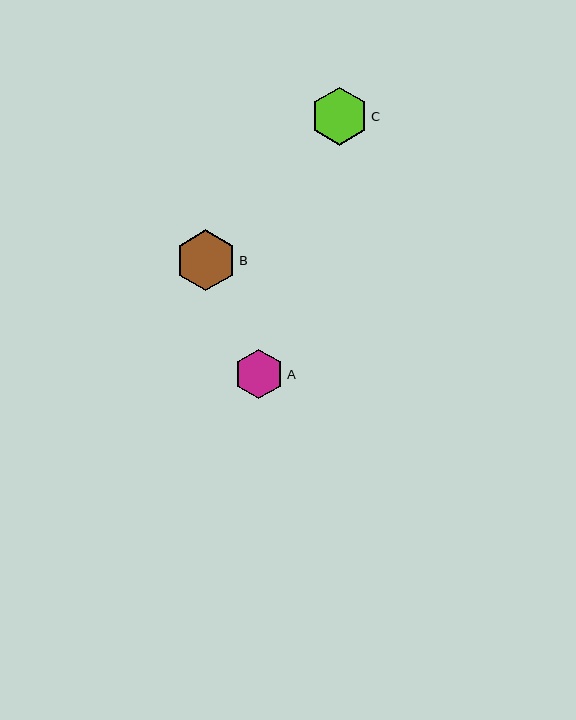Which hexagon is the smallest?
Hexagon A is the smallest with a size of approximately 50 pixels.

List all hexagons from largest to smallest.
From largest to smallest: B, C, A.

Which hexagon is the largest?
Hexagon B is the largest with a size of approximately 61 pixels.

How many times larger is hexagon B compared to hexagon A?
Hexagon B is approximately 1.2 times the size of hexagon A.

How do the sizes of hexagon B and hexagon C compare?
Hexagon B and hexagon C are approximately the same size.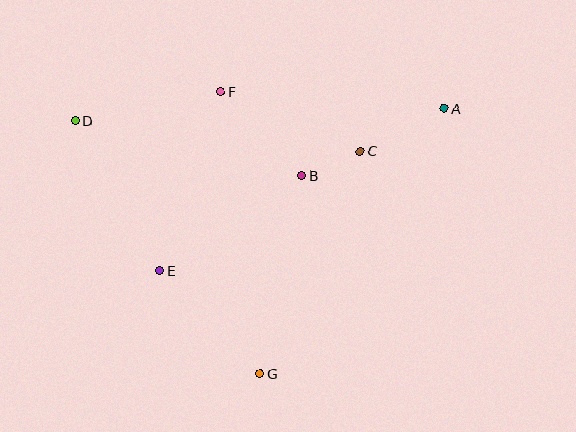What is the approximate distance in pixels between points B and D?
The distance between B and D is approximately 233 pixels.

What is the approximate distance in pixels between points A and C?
The distance between A and C is approximately 94 pixels.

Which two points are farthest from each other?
Points A and D are farthest from each other.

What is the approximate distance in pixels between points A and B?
The distance between A and B is approximately 157 pixels.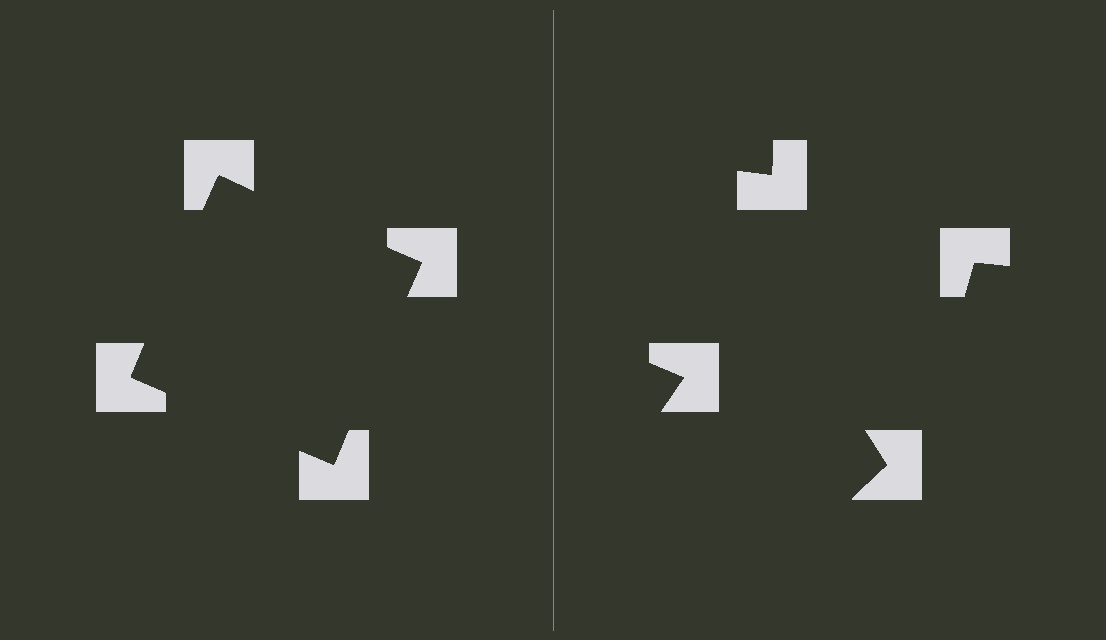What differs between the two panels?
The notched squares are positioned identically on both sides; only the wedge orientations differ. On the left they align to a square; on the right they are misaligned.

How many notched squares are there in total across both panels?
8 — 4 on each side.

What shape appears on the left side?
An illusory square.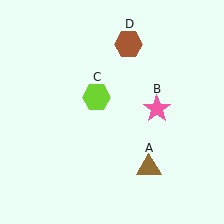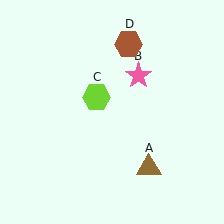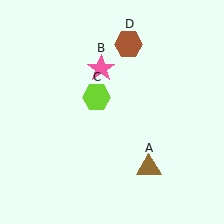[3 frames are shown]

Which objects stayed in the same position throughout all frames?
Brown triangle (object A) and lime hexagon (object C) and brown hexagon (object D) remained stationary.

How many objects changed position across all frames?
1 object changed position: pink star (object B).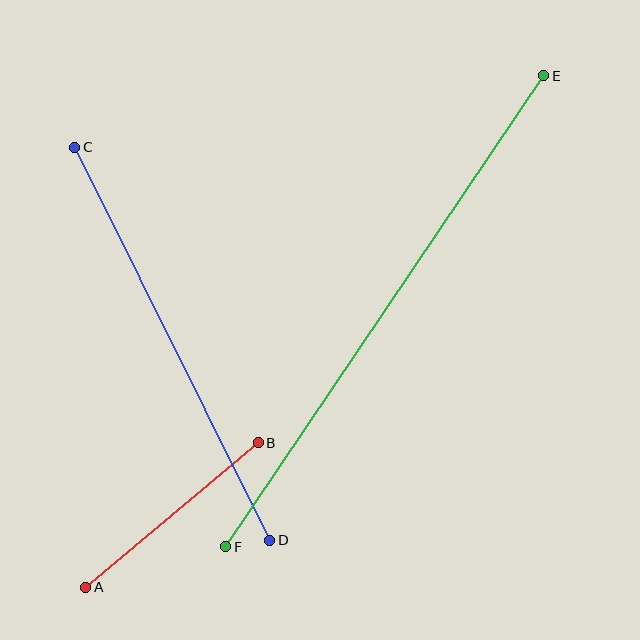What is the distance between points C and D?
The distance is approximately 439 pixels.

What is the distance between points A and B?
The distance is approximately 225 pixels.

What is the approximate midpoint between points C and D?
The midpoint is at approximately (172, 344) pixels.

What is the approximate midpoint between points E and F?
The midpoint is at approximately (385, 311) pixels.